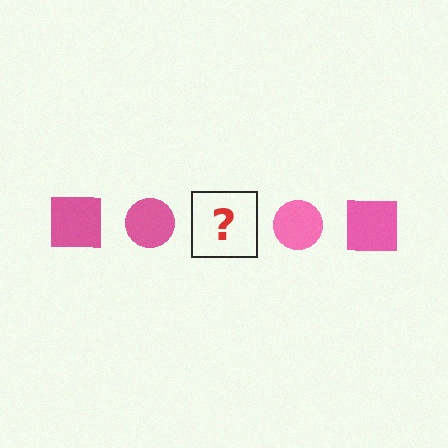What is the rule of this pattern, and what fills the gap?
The rule is that the pattern cycles through square, circle shapes in pink. The gap should be filled with a pink square.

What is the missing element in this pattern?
The missing element is a pink square.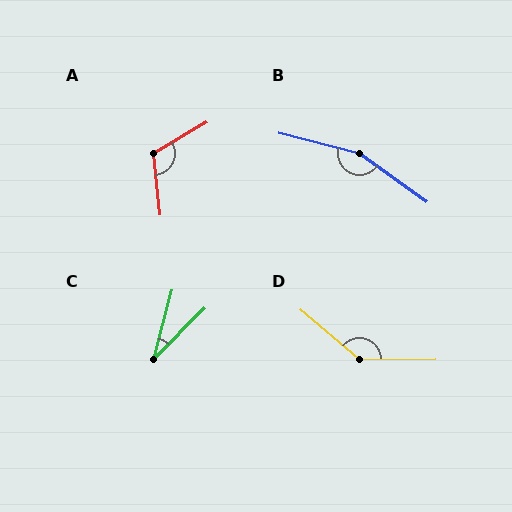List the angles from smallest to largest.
C (30°), A (115°), D (140°), B (159°).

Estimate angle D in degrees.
Approximately 140 degrees.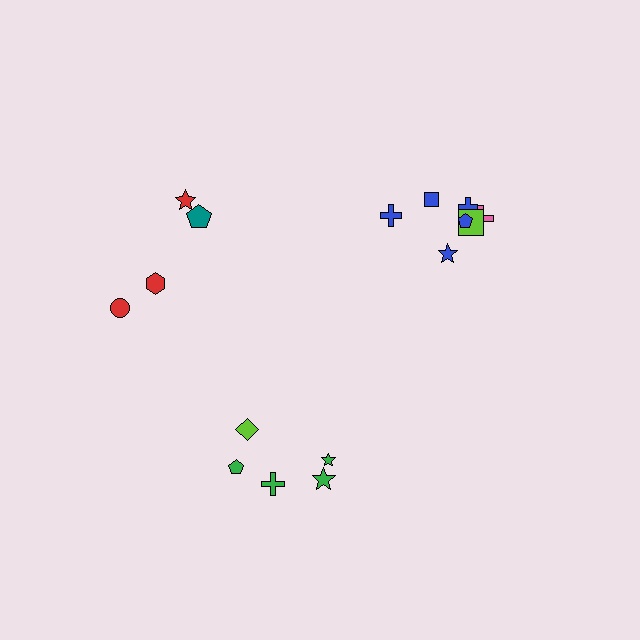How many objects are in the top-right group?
There are 7 objects.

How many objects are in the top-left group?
There are 4 objects.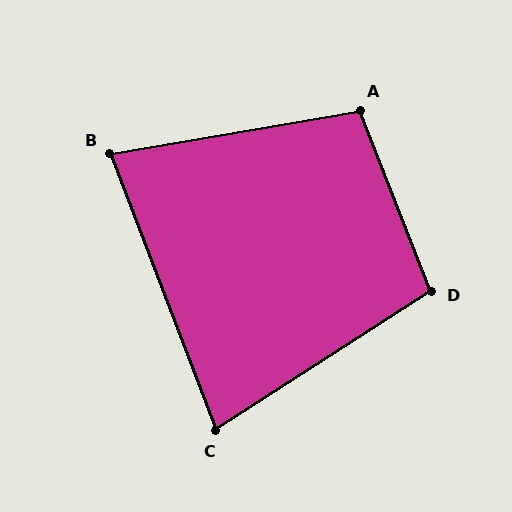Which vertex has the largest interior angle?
A, at approximately 102 degrees.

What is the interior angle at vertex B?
Approximately 79 degrees (acute).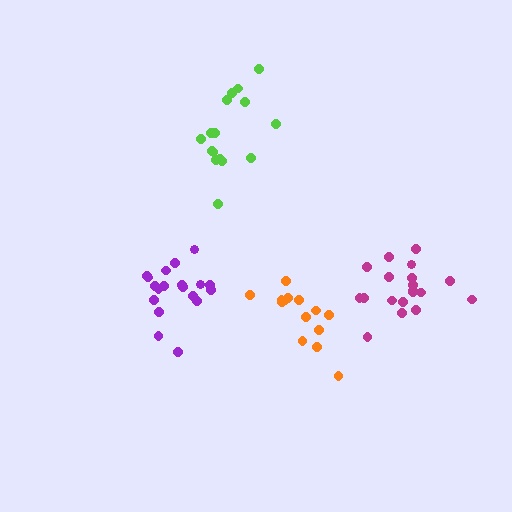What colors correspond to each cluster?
The clusters are colored: lime, purple, magenta, orange.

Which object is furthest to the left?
The purple cluster is leftmost.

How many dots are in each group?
Group 1: 16 dots, Group 2: 19 dots, Group 3: 19 dots, Group 4: 14 dots (68 total).